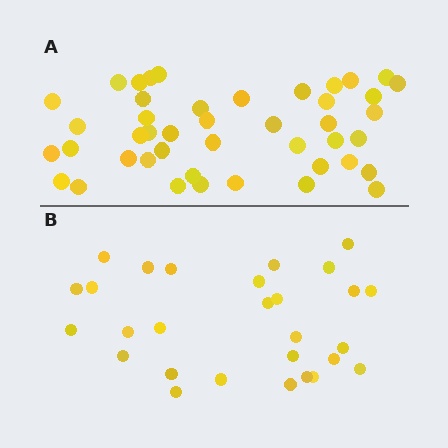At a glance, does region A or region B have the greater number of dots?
Region A (the top region) has more dots.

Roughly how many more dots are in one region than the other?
Region A has approximately 15 more dots than region B.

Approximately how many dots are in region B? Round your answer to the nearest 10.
About 30 dots. (The exact count is 28, which rounds to 30.)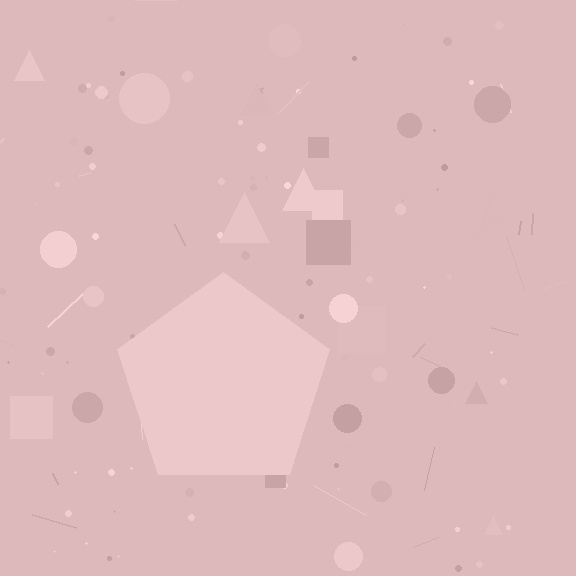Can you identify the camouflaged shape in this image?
The camouflaged shape is a pentagon.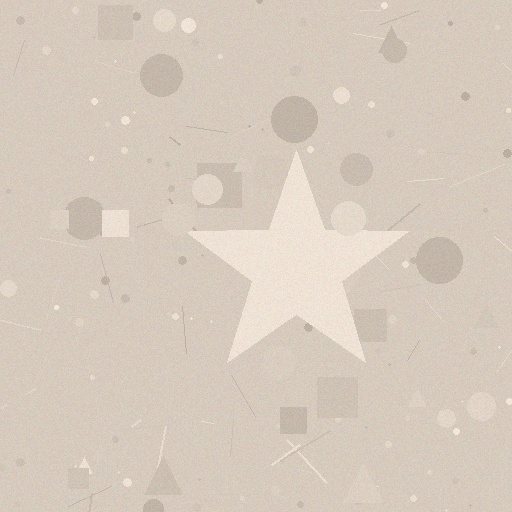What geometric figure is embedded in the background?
A star is embedded in the background.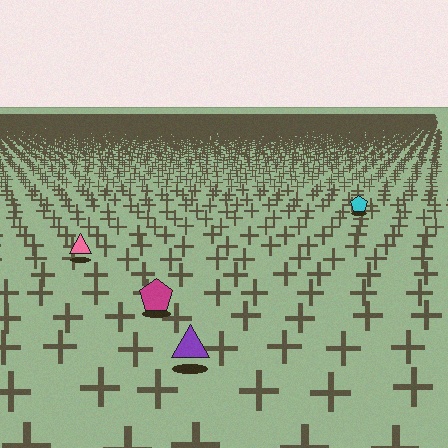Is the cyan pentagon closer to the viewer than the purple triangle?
No. The purple triangle is closer — you can tell from the texture gradient: the ground texture is coarser near it.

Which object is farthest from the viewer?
The cyan pentagon is farthest from the viewer. It appears smaller and the ground texture around it is denser.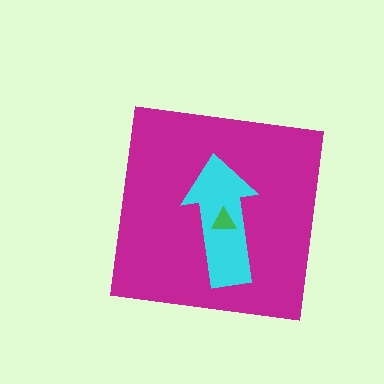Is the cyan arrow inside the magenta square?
Yes.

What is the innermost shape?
The green triangle.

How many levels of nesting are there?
3.